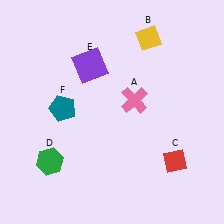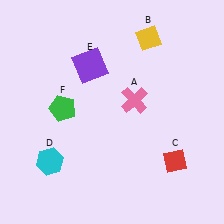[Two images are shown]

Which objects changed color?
D changed from green to cyan. F changed from teal to green.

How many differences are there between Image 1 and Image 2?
There are 2 differences between the two images.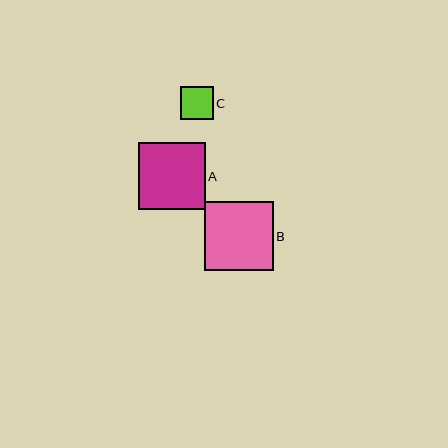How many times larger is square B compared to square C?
Square B is approximately 2.1 times the size of square C.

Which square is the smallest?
Square C is the smallest with a size of approximately 33 pixels.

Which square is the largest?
Square B is the largest with a size of approximately 69 pixels.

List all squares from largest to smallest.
From largest to smallest: B, A, C.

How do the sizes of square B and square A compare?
Square B and square A are approximately the same size.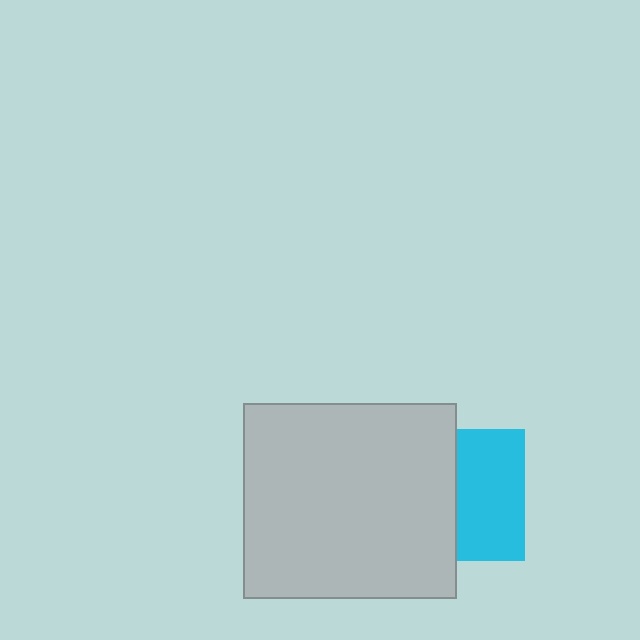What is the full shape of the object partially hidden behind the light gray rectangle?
The partially hidden object is a cyan square.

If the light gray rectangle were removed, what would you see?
You would see the complete cyan square.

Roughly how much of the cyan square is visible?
About half of it is visible (roughly 52%).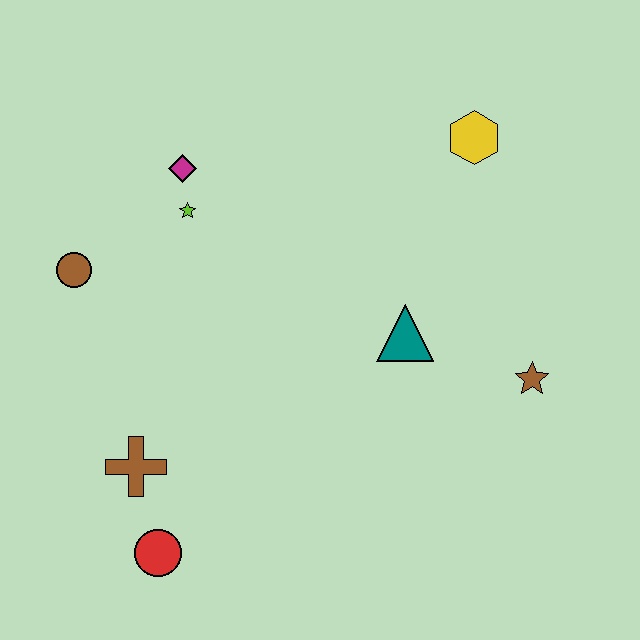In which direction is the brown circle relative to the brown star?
The brown circle is to the left of the brown star.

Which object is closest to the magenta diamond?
The lime star is closest to the magenta diamond.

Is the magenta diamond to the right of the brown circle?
Yes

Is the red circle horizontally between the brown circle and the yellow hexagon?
Yes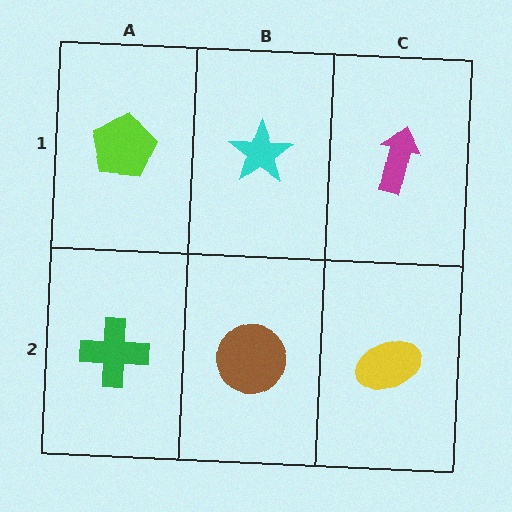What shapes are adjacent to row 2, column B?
A cyan star (row 1, column B), a green cross (row 2, column A), a yellow ellipse (row 2, column C).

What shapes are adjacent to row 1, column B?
A brown circle (row 2, column B), a lime pentagon (row 1, column A), a magenta arrow (row 1, column C).